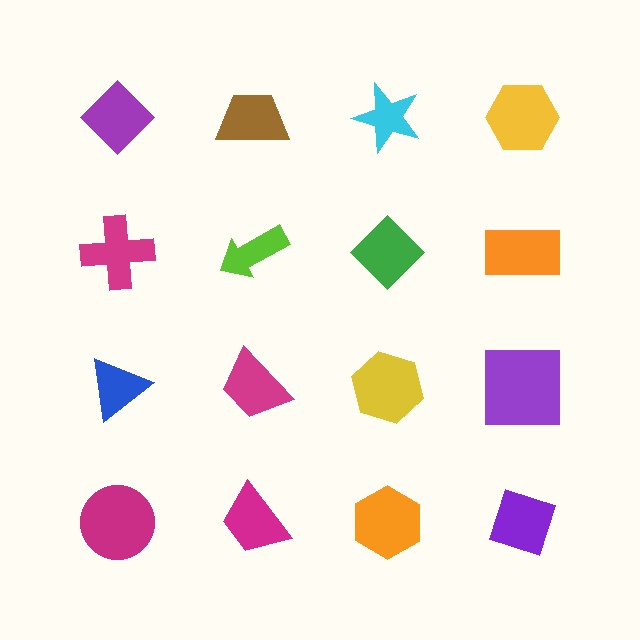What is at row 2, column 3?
A green diamond.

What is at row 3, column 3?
A yellow hexagon.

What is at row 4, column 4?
A purple diamond.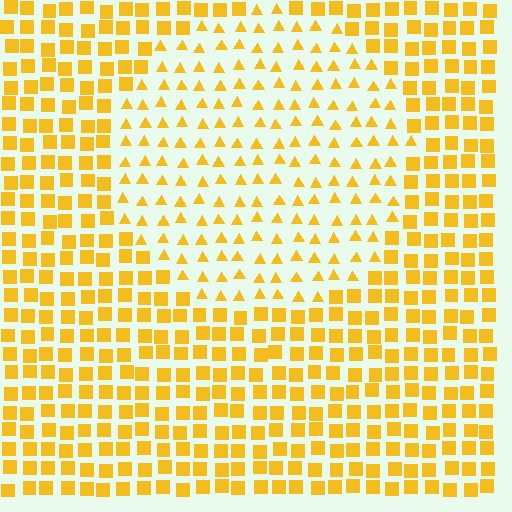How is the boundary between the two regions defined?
The boundary is defined by a change in element shape: triangles inside vs. squares outside. All elements share the same color and spacing.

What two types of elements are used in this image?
The image uses triangles inside the circle region and squares outside it.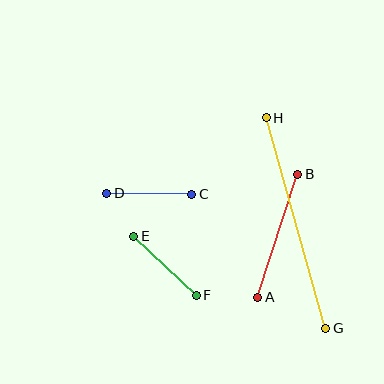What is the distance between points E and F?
The distance is approximately 86 pixels.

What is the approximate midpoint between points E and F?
The midpoint is at approximately (165, 266) pixels.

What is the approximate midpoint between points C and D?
The midpoint is at approximately (149, 194) pixels.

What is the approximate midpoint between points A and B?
The midpoint is at approximately (278, 236) pixels.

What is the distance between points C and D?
The distance is approximately 85 pixels.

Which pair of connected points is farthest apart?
Points G and H are farthest apart.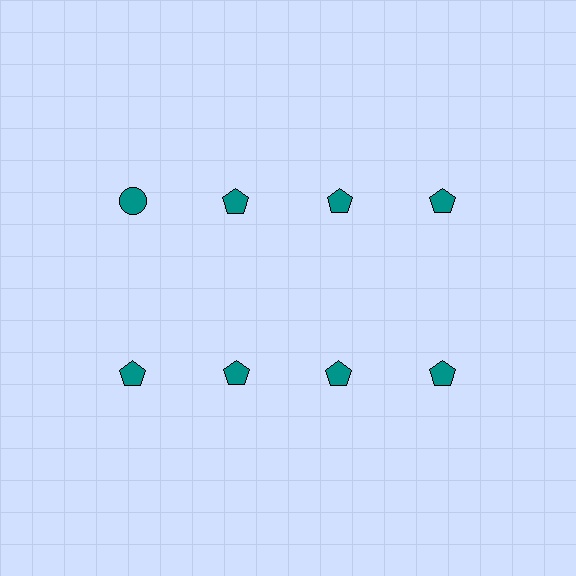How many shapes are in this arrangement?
There are 8 shapes arranged in a grid pattern.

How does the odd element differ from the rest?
It has a different shape: circle instead of pentagon.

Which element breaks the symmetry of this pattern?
The teal circle in the top row, leftmost column breaks the symmetry. All other shapes are teal pentagons.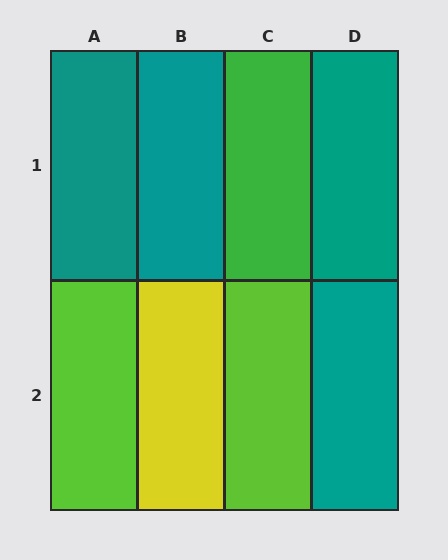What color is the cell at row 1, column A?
Teal.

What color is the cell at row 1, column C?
Green.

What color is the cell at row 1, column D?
Teal.